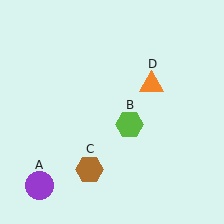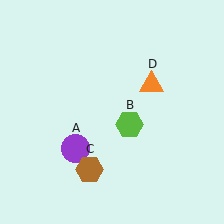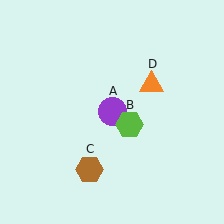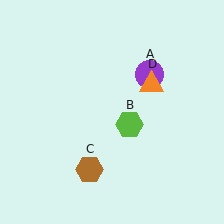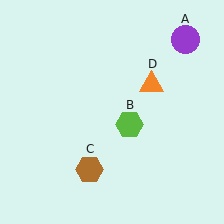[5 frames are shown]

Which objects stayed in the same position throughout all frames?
Lime hexagon (object B) and brown hexagon (object C) and orange triangle (object D) remained stationary.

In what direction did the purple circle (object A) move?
The purple circle (object A) moved up and to the right.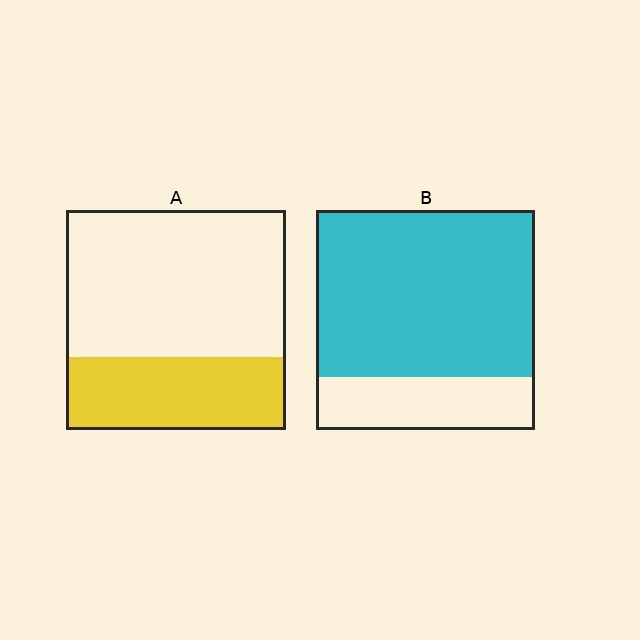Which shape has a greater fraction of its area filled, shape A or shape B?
Shape B.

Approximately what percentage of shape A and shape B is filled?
A is approximately 35% and B is approximately 75%.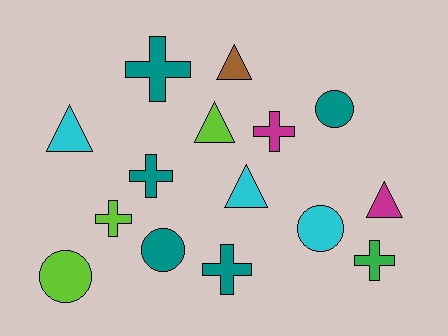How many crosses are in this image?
There are 6 crosses.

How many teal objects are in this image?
There are 5 teal objects.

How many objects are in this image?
There are 15 objects.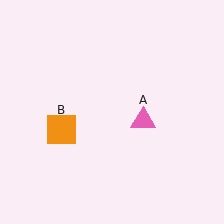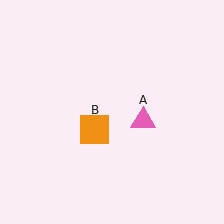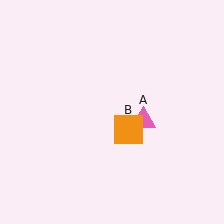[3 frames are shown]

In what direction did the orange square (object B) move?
The orange square (object B) moved right.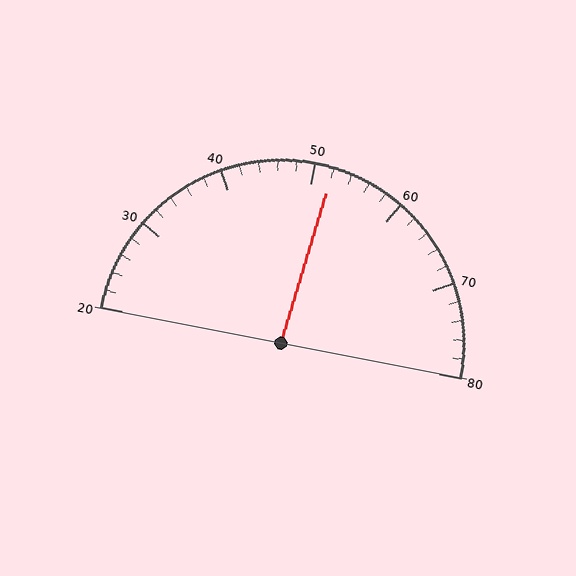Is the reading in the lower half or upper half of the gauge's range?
The reading is in the upper half of the range (20 to 80).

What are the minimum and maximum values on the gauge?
The gauge ranges from 20 to 80.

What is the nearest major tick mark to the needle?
The nearest major tick mark is 50.